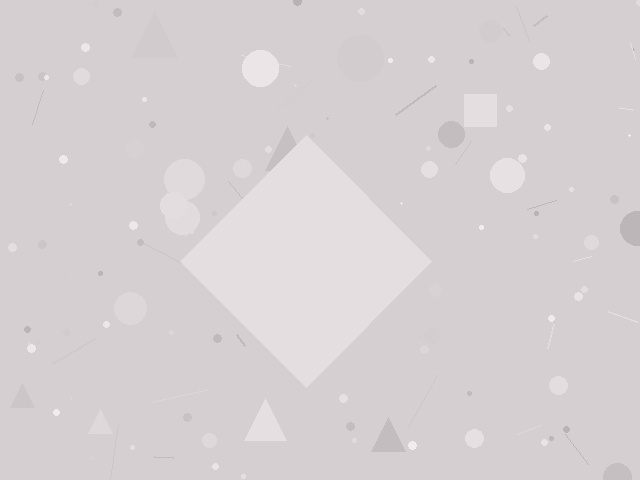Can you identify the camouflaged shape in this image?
The camouflaged shape is a diamond.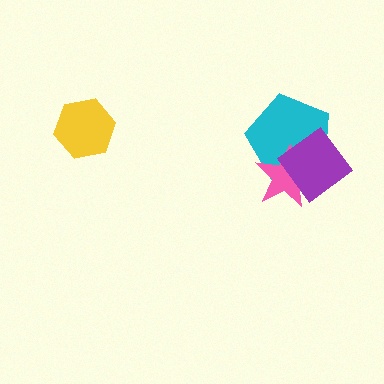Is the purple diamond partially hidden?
No, no other shape covers it.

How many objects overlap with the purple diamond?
2 objects overlap with the purple diamond.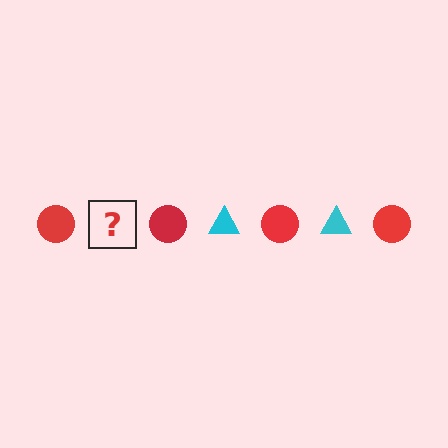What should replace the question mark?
The question mark should be replaced with a cyan triangle.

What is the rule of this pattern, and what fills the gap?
The rule is that the pattern alternates between red circle and cyan triangle. The gap should be filled with a cyan triangle.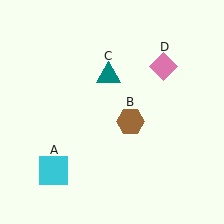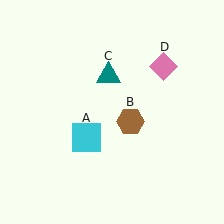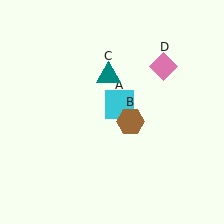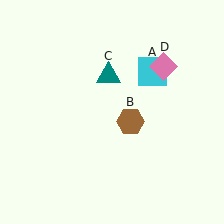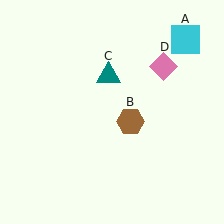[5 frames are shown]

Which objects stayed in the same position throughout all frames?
Brown hexagon (object B) and teal triangle (object C) and pink diamond (object D) remained stationary.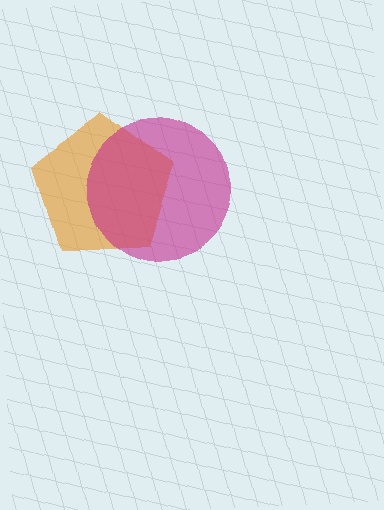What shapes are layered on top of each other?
The layered shapes are: an orange pentagon, a magenta circle.